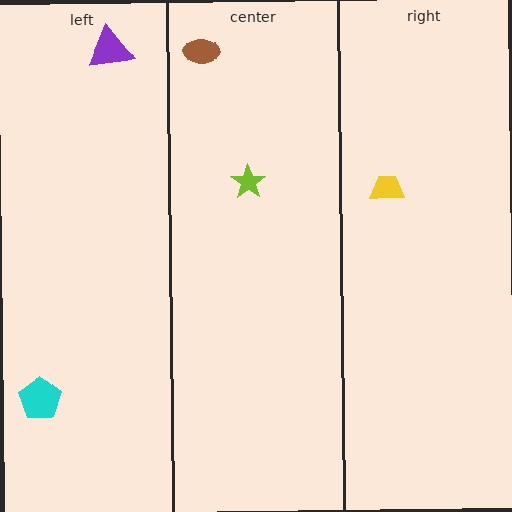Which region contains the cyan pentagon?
The left region.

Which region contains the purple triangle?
The left region.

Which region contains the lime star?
The center region.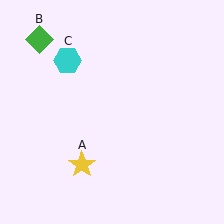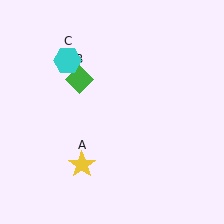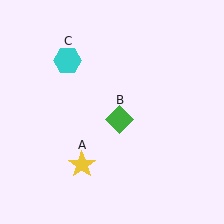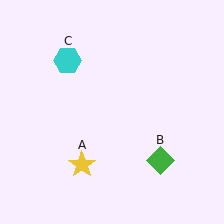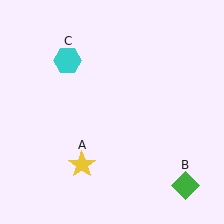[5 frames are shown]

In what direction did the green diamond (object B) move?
The green diamond (object B) moved down and to the right.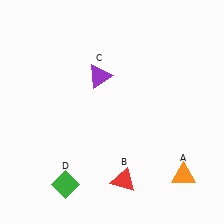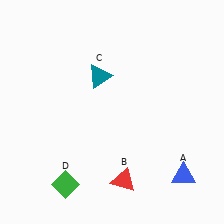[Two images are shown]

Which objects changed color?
A changed from orange to blue. C changed from purple to teal.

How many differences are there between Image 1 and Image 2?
There are 2 differences between the two images.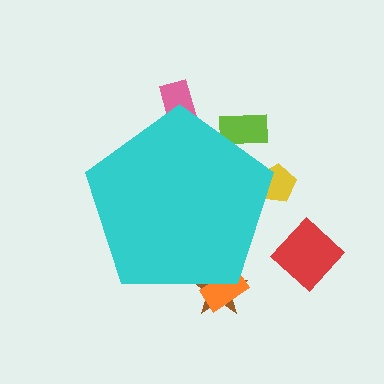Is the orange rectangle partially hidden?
Yes, the orange rectangle is partially hidden behind the cyan pentagon.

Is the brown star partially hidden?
Yes, the brown star is partially hidden behind the cyan pentagon.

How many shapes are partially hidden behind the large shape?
5 shapes are partially hidden.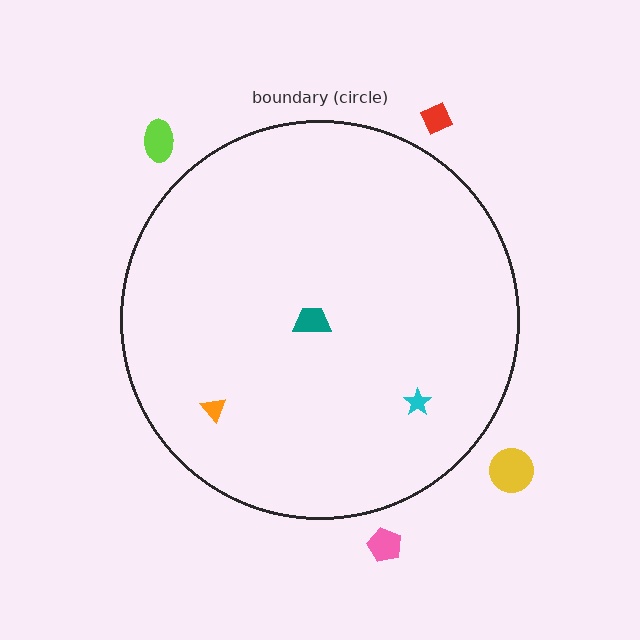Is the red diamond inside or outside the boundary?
Outside.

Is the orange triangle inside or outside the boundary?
Inside.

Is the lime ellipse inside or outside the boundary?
Outside.